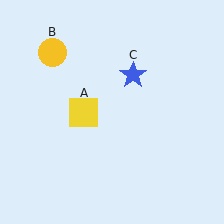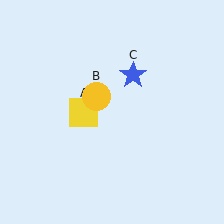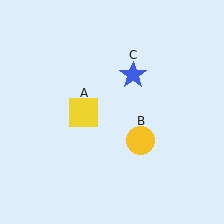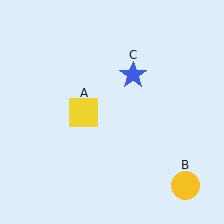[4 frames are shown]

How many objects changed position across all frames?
1 object changed position: yellow circle (object B).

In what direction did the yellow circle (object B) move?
The yellow circle (object B) moved down and to the right.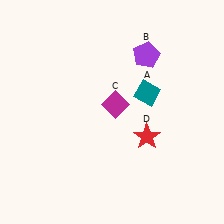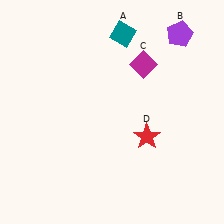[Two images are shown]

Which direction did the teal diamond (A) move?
The teal diamond (A) moved up.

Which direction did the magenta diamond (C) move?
The magenta diamond (C) moved up.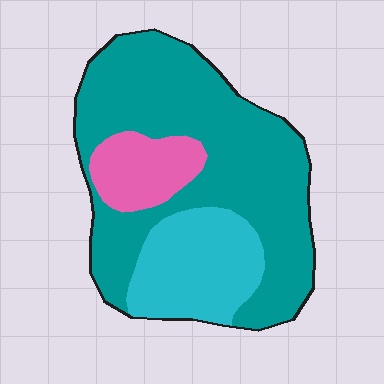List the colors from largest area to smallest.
From largest to smallest: teal, cyan, pink.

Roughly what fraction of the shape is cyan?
Cyan takes up between a sixth and a third of the shape.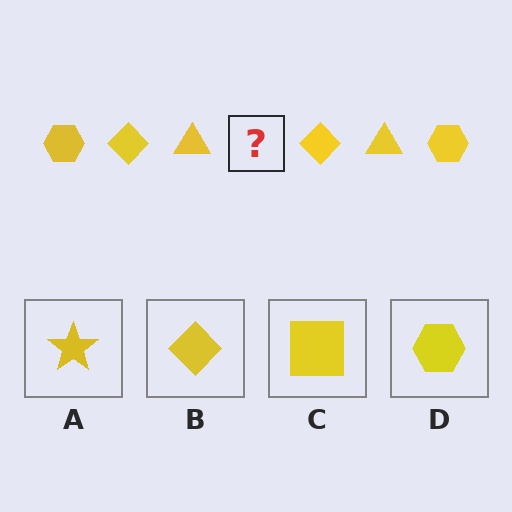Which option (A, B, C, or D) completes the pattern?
D.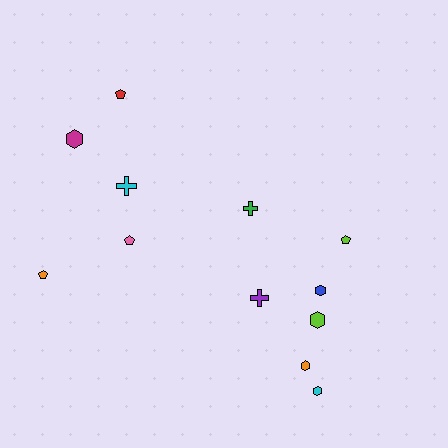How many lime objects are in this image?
There are 2 lime objects.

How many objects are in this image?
There are 12 objects.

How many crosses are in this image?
There are 3 crosses.